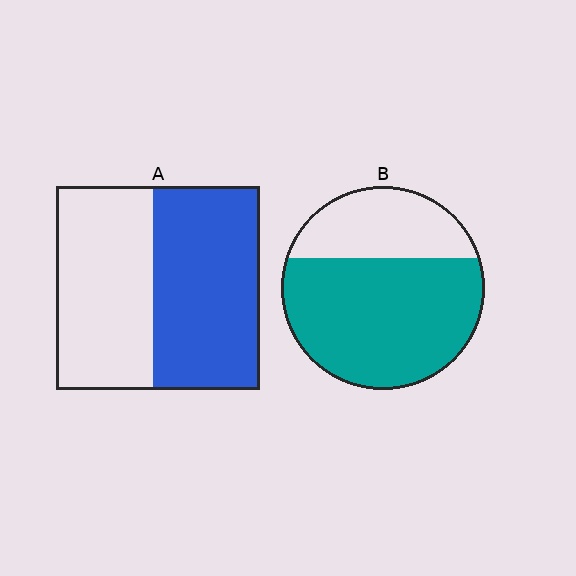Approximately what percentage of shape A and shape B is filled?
A is approximately 50% and B is approximately 70%.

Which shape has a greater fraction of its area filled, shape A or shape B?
Shape B.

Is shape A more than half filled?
Roughly half.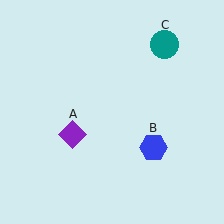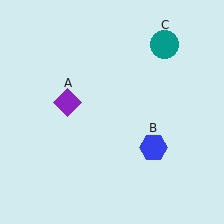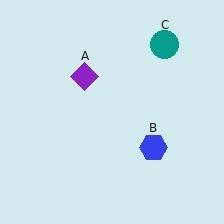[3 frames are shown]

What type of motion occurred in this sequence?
The purple diamond (object A) rotated clockwise around the center of the scene.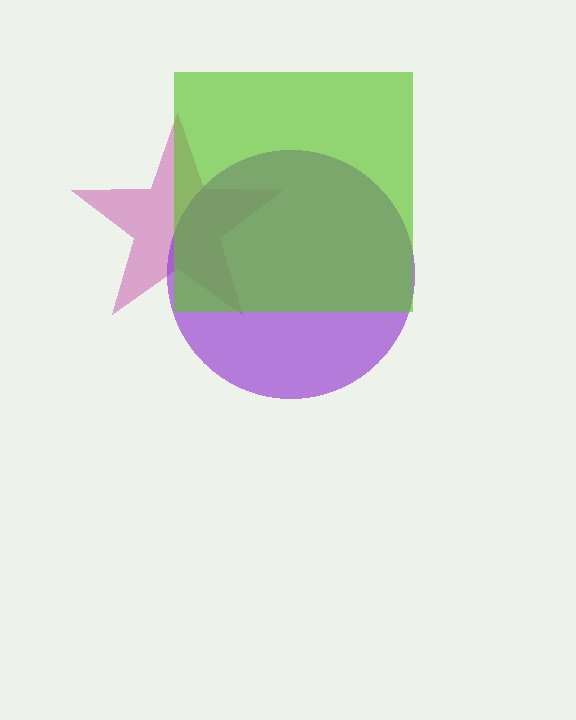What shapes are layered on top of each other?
The layered shapes are: a magenta star, a purple circle, a lime square.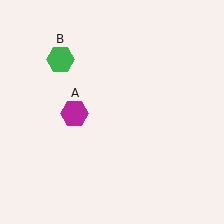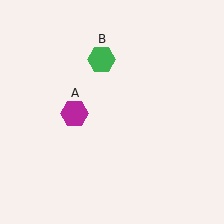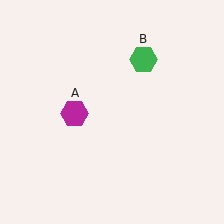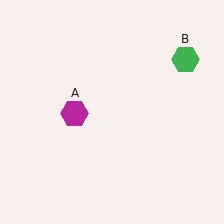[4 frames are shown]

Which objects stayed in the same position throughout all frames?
Magenta hexagon (object A) remained stationary.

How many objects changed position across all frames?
1 object changed position: green hexagon (object B).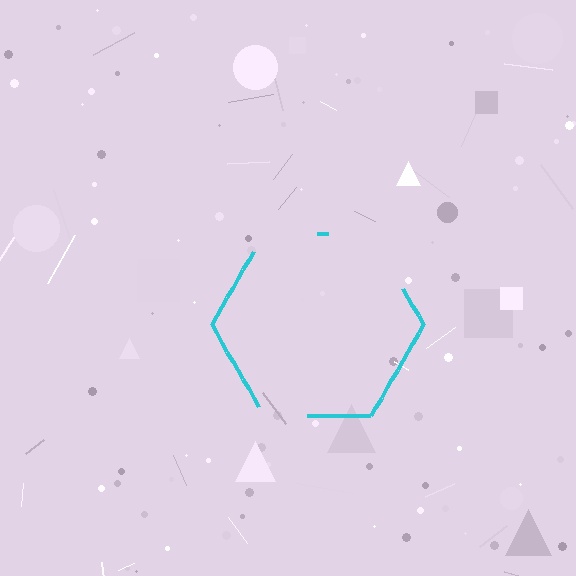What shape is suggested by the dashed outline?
The dashed outline suggests a hexagon.